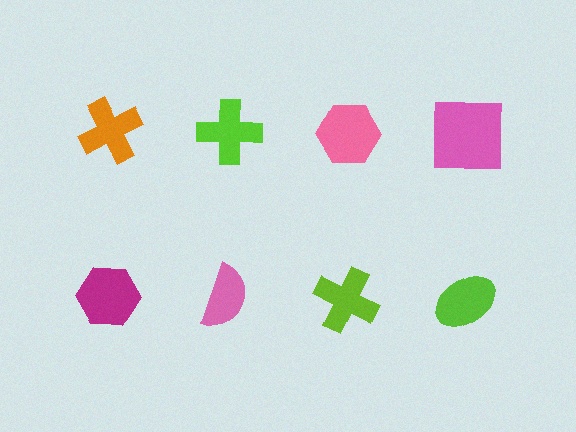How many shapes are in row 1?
4 shapes.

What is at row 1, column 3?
A pink hexagon.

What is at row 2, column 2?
A pink semicircle.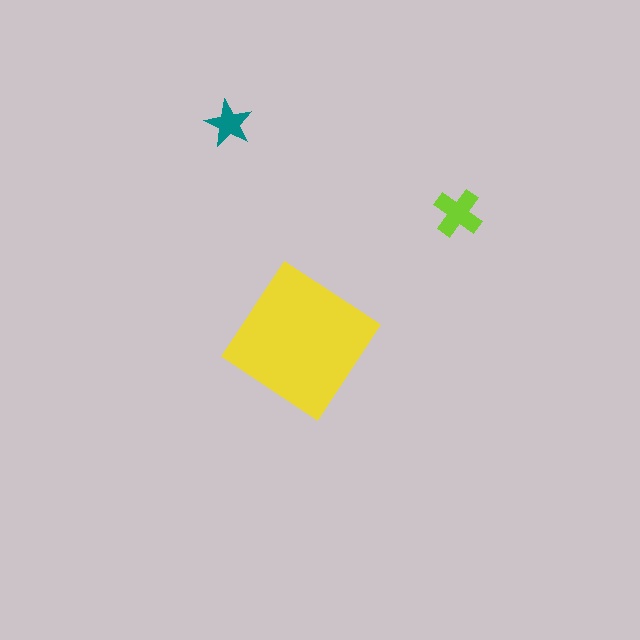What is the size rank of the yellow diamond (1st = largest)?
1st.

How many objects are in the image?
There are 3 objects in the image.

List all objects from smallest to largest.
The teal star, the lime cross, the yellow diamond.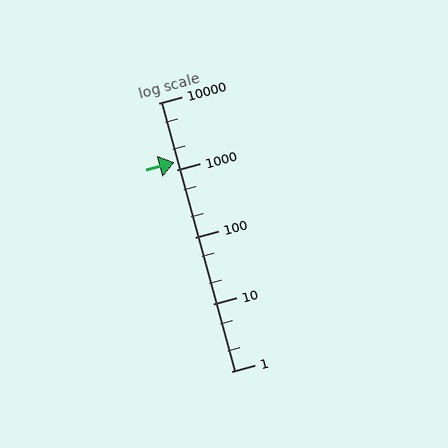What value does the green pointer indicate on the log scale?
The pointer indicates approximately 1300.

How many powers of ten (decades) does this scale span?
The scale spans 4 decades, from 1 to 10000.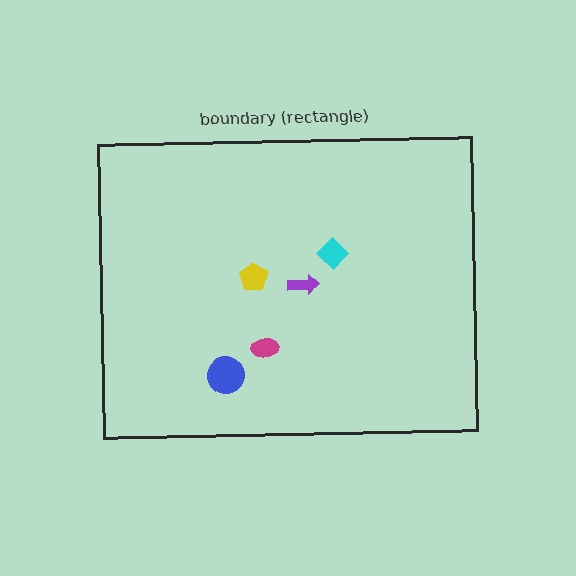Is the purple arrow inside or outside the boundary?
Inside.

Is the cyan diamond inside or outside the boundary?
Inside.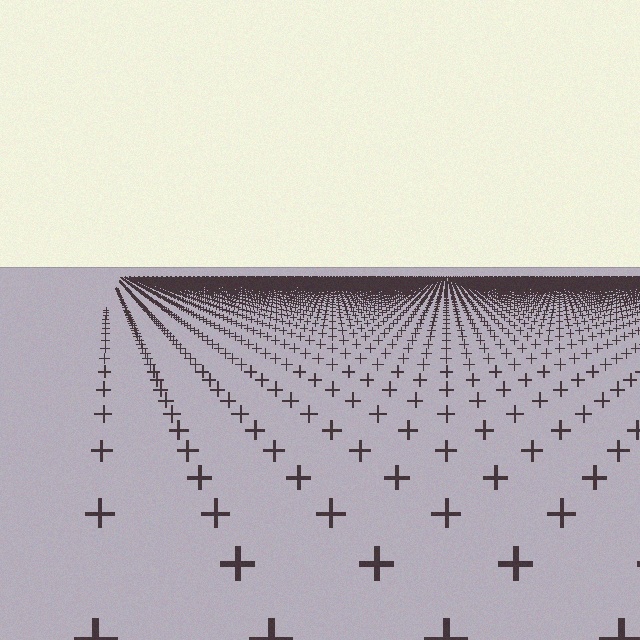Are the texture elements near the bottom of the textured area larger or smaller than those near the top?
Larger. Near the bottom, elements are closer to the viewer and appear at a bigger on-screen size.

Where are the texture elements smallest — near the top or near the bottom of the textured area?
Near the top.